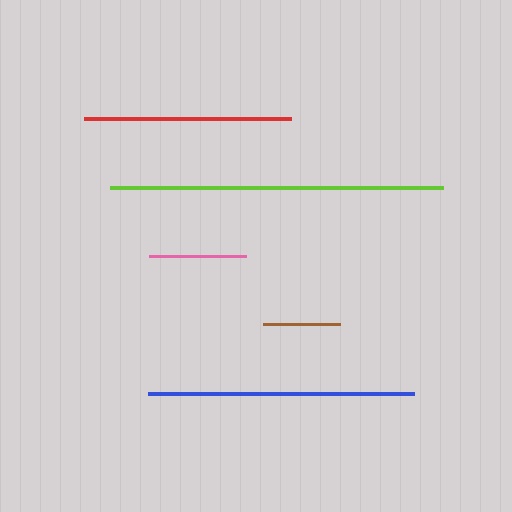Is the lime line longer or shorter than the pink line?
The lime line is longer than the pink line.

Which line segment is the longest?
The lime line is the longest at approximately 334 pixels.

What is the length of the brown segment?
The brown segment is approximately 78 pixels long.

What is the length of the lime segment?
The lime segment is approximately 334 pixels long.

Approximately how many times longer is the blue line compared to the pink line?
The blue line is approximately 2.7 times the length of the pink line.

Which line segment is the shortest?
The brown line is the shortest at approximately 78 pixels.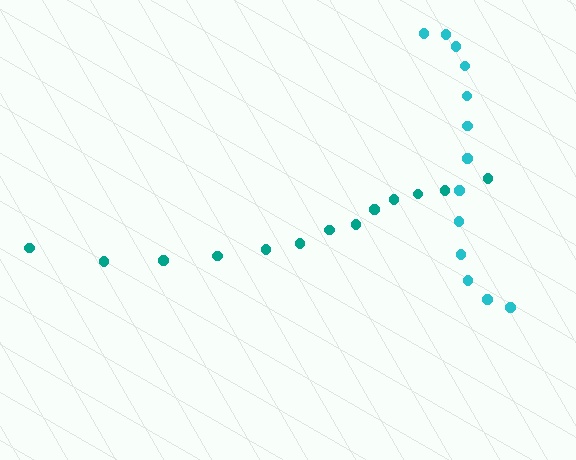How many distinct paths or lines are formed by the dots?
There are 2 distinct paths.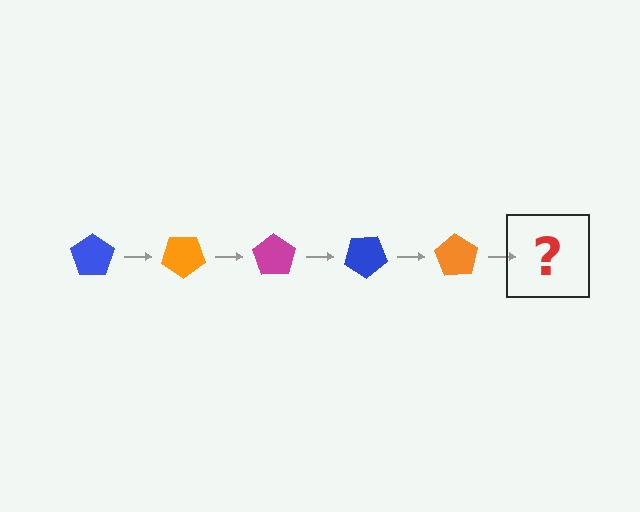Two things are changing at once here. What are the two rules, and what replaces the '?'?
The two rules are that it rotates 35 degrees each step and the color cycles through blue, orange, and magenta. The '?' should be a magenta pentagon, rotated 175 degrees from the start.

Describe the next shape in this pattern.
It should be a magenta pentagon, rotated 175 degrees from the start.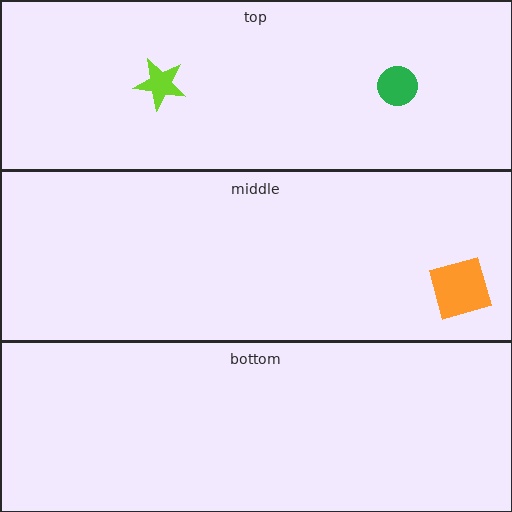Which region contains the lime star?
The top region.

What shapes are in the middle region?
The orange square.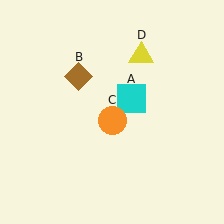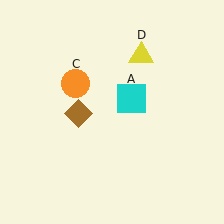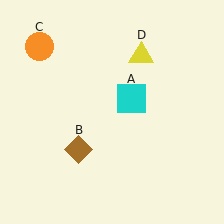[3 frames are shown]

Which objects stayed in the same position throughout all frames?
Cyan square (object A) and yellow triangle (object D) remained stationary.